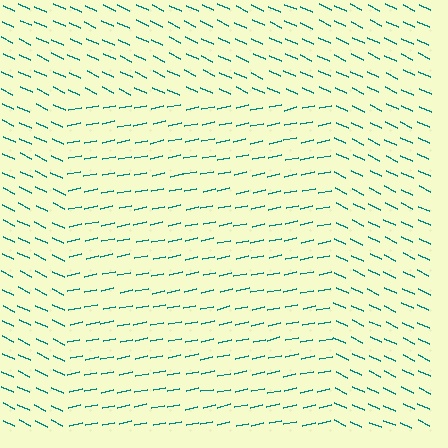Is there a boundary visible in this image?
Yes, there is a texture boundary formed by a change in line orientation.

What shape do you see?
I see a rectangle.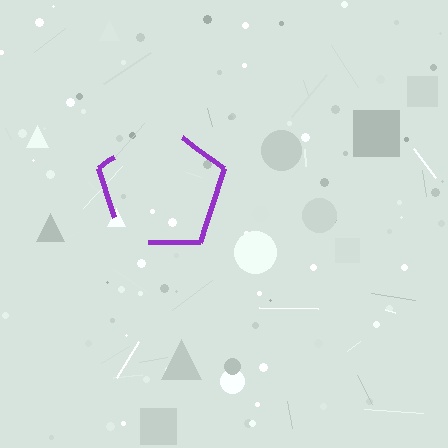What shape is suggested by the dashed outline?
The dashed outline suggests a pentagon.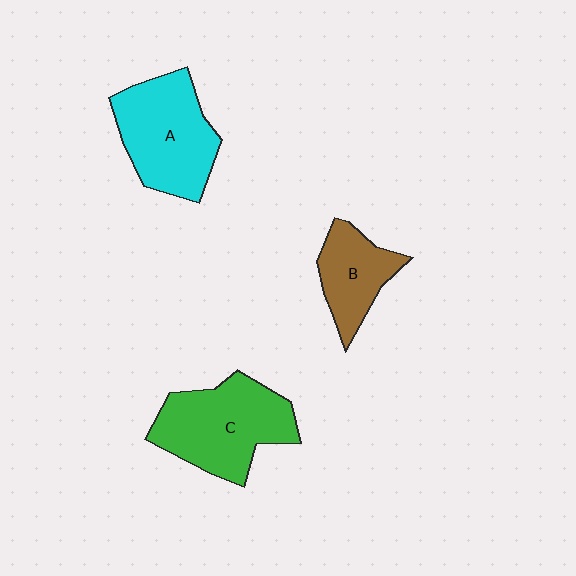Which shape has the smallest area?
Shape B (brown).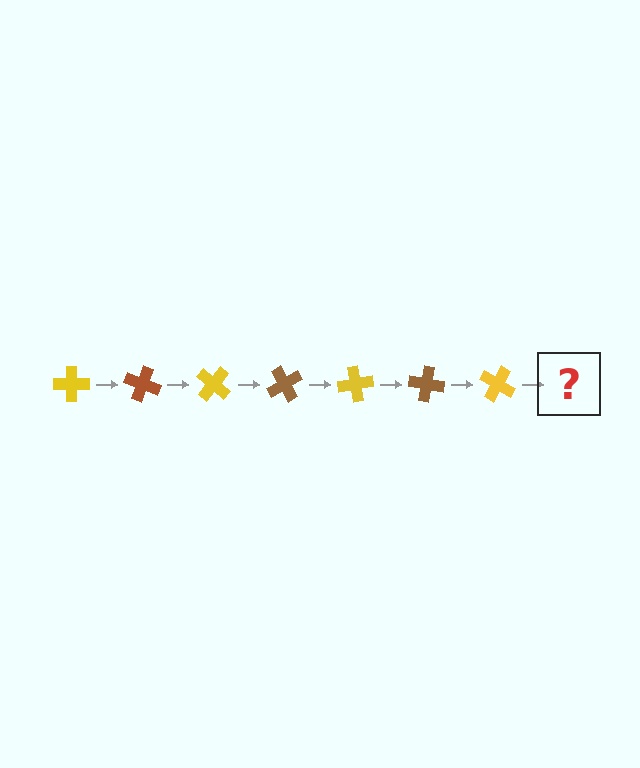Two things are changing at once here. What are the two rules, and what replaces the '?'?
The two rules are that it rotates 20 degrees each step and the color cycles through yellow and brown. The '?' should be a brown cross, rotated 140 degrees from the start.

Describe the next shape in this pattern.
It should be a brown cross, rotated 140 degrees from the start.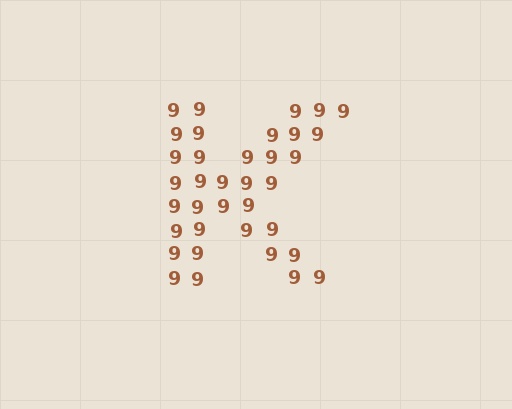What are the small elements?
The small elements are digit 9's.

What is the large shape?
The large shape is the letter K.